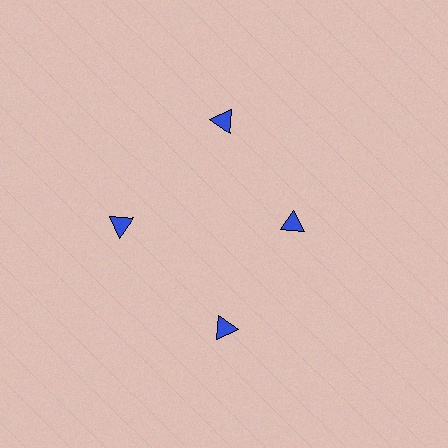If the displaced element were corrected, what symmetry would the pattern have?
It would have 4-fold rotational symmetry — the pattern would map onto itself every 90 degrees.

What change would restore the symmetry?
The symmetry would be restored by moving it outward, back onto the ring so that all 4 triangles sit at equal angles and equal distance from the center.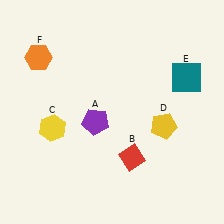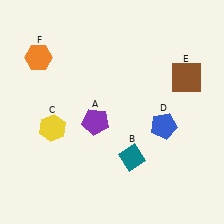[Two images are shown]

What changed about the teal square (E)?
In Image 1, E is teal. In Image 2, it changed to brown.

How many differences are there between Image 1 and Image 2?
There are 3 differences between the two images.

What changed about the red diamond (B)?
In Image 1, B is red. In Image 2, it changed to teal.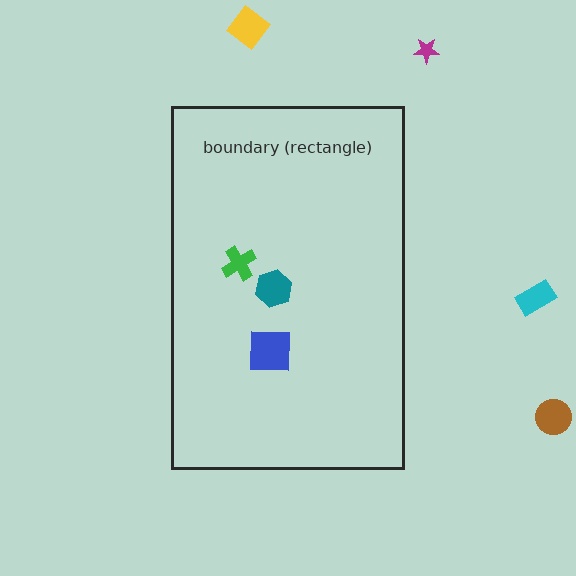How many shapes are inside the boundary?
3 inside, 4 outside.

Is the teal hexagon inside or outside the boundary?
Inside.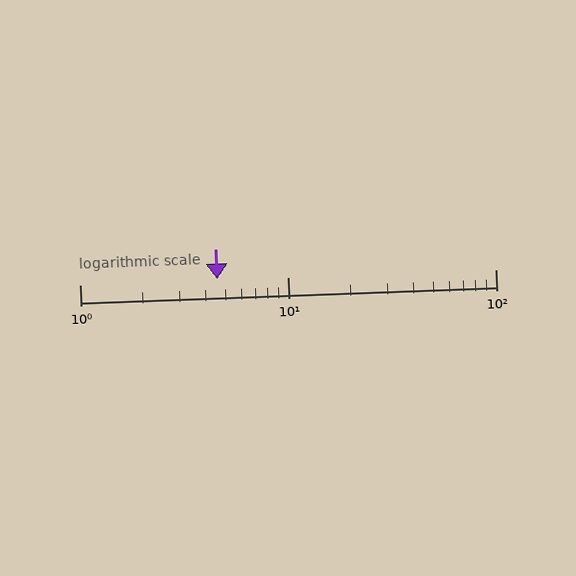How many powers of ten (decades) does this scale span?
The scale spans 2 decades, from 1 to 100.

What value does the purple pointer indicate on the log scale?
The pointer indicates approximately 4.6.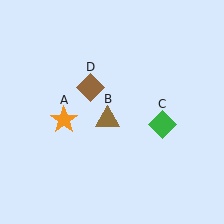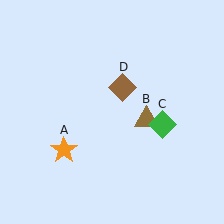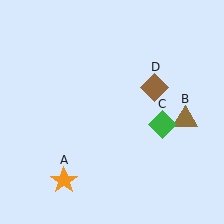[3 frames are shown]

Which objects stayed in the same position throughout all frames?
Green diamond (object C) remained stationary.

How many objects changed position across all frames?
3 objects changed position: orange star (object A), brown triangle (object B), brown diamond (object D).